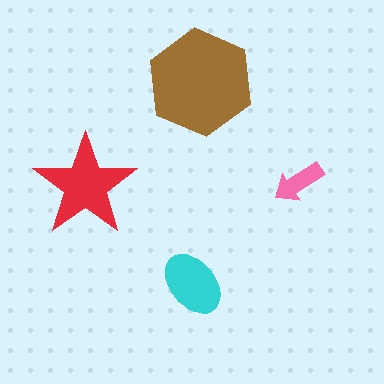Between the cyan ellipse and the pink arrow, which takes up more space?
The cyan ellipse.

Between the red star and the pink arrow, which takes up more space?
The red star.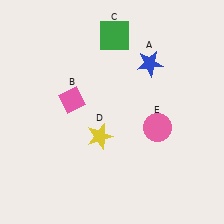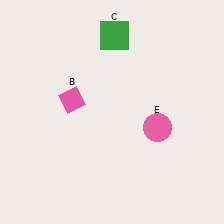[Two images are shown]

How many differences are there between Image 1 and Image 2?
There are 2 differences between the two images.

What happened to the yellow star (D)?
The yellow star (D) was removed in Image 2. It was in the bottom-left area of Image 1.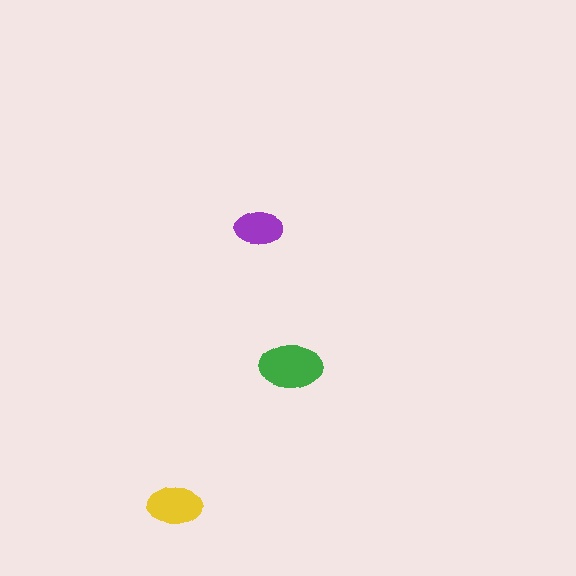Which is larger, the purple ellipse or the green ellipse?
The green one.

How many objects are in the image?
There are 3 objects in the image.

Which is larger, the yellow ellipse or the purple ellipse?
The yellow one.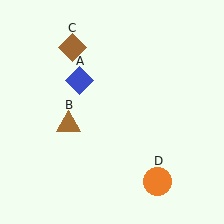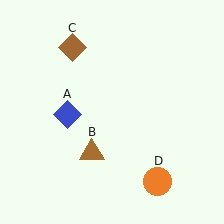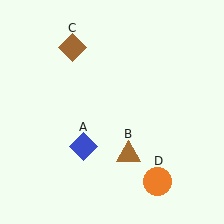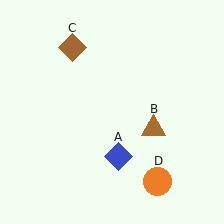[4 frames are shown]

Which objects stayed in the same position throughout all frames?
Brown diamond (object C) and orange circle (object D) remained stationary.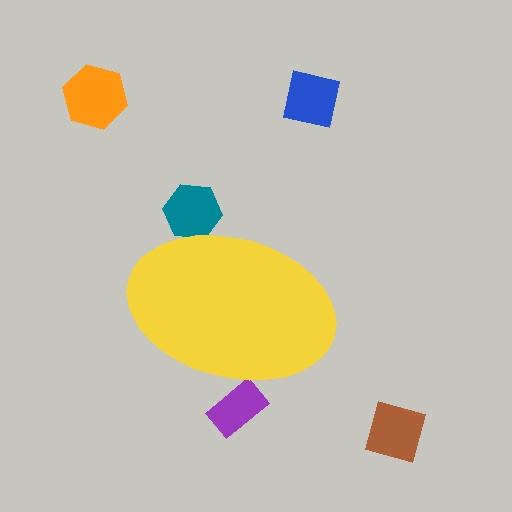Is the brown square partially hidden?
No, the brown square is fully visible.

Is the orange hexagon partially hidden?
No, the orange hexagon is fully visible.